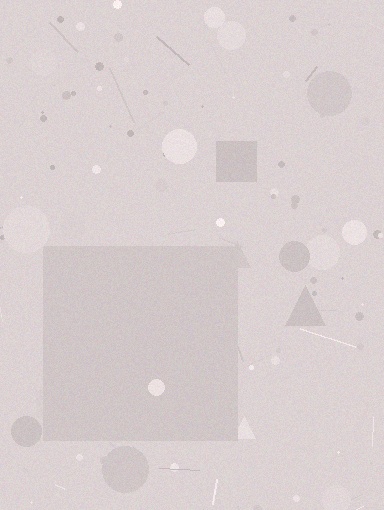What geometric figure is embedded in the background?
A square is embedded in the background.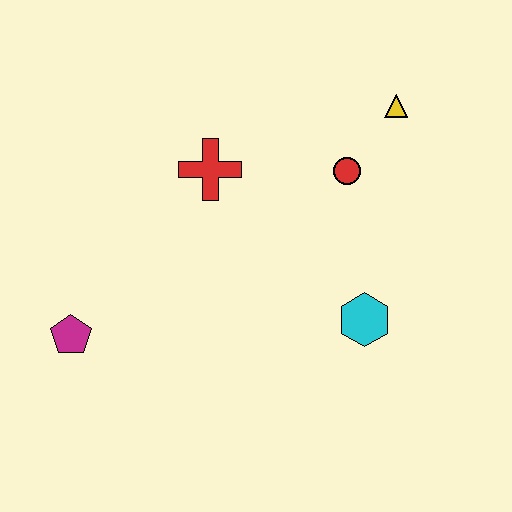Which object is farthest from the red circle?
The magenta pentagon is farthest from the red circle.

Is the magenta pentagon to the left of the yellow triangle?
Yes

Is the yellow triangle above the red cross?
Yes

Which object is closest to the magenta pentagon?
The red cross is closest to the magenta pentagon.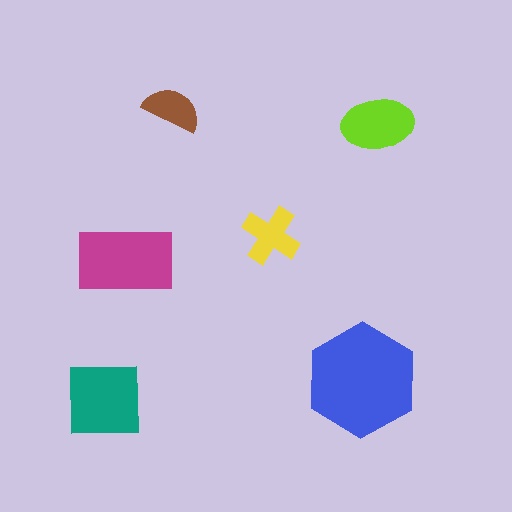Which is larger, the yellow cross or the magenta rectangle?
The magenta rectangle.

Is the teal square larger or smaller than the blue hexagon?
Smaller.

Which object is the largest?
The blue hexagon.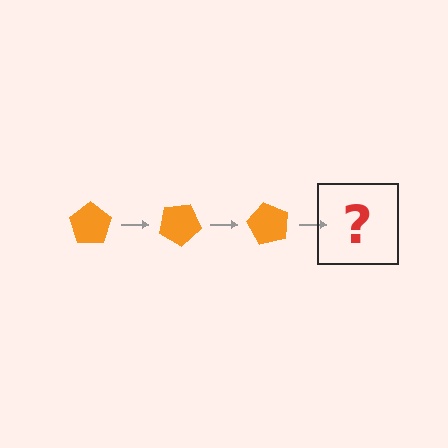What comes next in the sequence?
The next element should be an orange pentagon rotated 90 degrees.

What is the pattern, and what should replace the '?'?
The pattern is that the pentagon rotates 30 degrees each step. The '?' should be an orange pentagon rotated 90 degrees.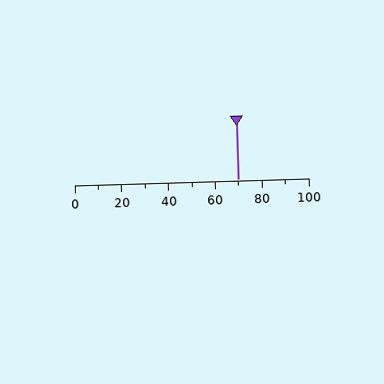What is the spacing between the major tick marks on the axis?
The major ticks are spaced 20 apart.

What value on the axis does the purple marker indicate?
The marker indicates approximately 70.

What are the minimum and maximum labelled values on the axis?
The axis runs from 0 to 100.